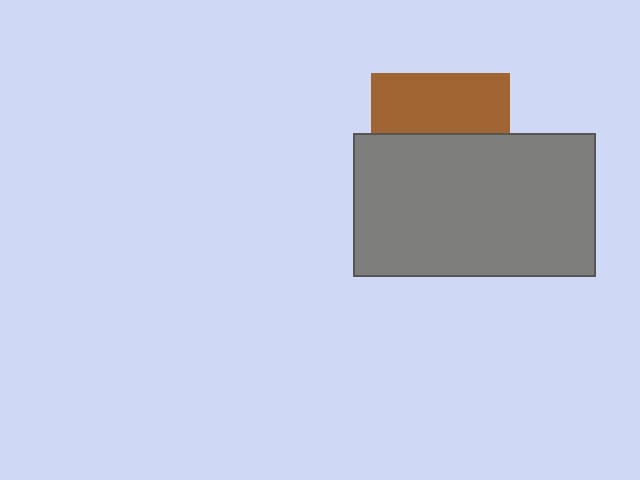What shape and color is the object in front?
The object in front is a gray rectangle.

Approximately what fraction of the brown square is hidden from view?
Roughly 57% of the brown square is hidden behind the gray rectangle.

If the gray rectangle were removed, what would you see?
You would see the complete brown square.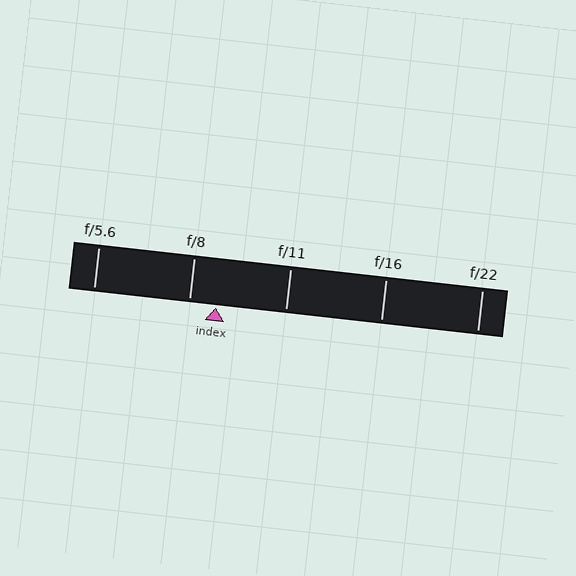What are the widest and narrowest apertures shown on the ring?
The widest aperture shown is f/5.6 and the narrowest is f/22.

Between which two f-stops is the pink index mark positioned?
The index mark is between f/8 and f/11.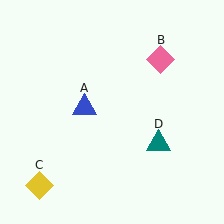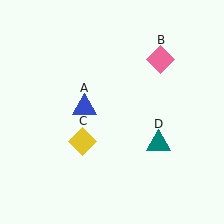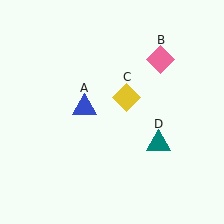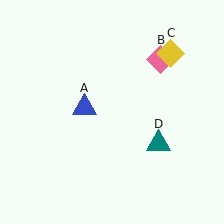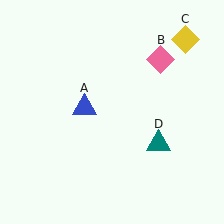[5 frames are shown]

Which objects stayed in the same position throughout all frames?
Blue triangle (object A) and pink diamond (object B) and teal triangle (object D) remained stationary.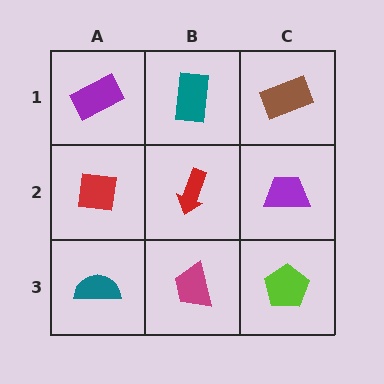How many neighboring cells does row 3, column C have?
2.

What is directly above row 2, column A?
A purple rectangle.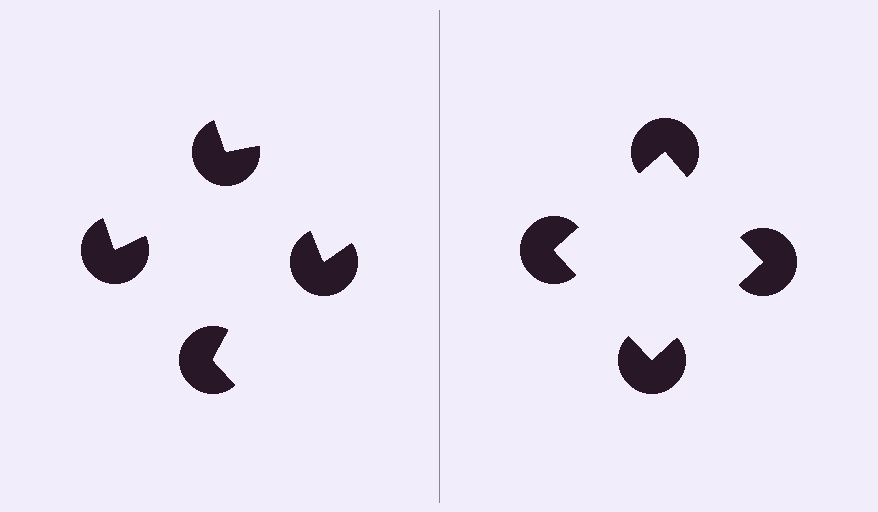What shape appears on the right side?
An illusory square.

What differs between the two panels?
The pac-man discs are positioned identically on both sides; only the wedge orientations differ. On the right they align to a square; on the left they are misaligned.